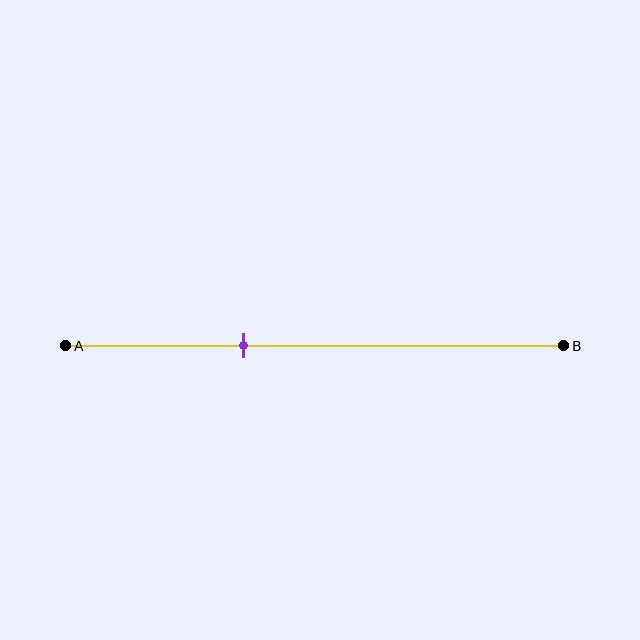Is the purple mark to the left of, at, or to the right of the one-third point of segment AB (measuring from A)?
The purple mark is approximately at the one-third point of segment AB.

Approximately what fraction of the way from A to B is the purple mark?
The purple mark is approximately 35% of the way from A to B.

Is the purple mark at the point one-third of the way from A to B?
Yes, the mark is approximately at the one-third point.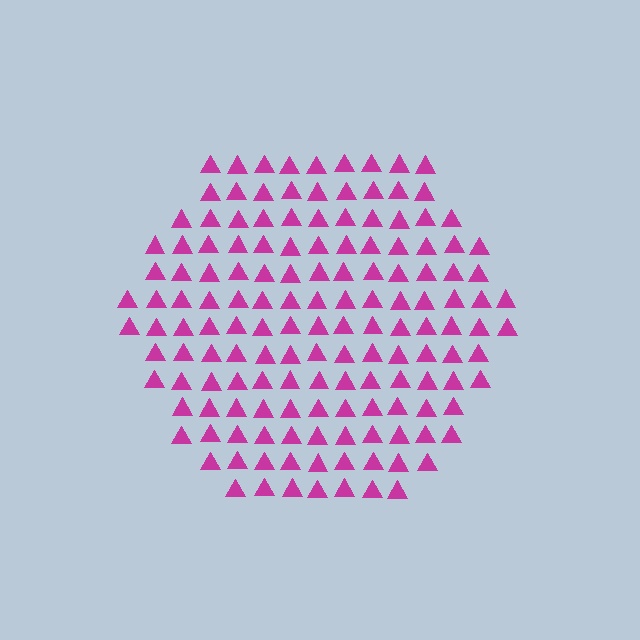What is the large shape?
The large shape is a hexagon.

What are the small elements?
The small elements are triangles.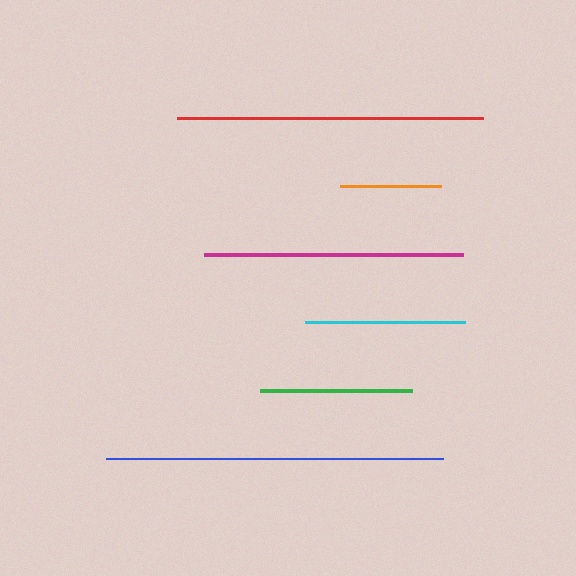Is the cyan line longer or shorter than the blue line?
The blue line is longer than the cyan line.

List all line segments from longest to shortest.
From longest to shortest: blue, red, magenta, cyan, green, orange.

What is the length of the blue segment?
The blue segment is approximately 338 pixels long.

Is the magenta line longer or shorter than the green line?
The magenta line is longer than the green line.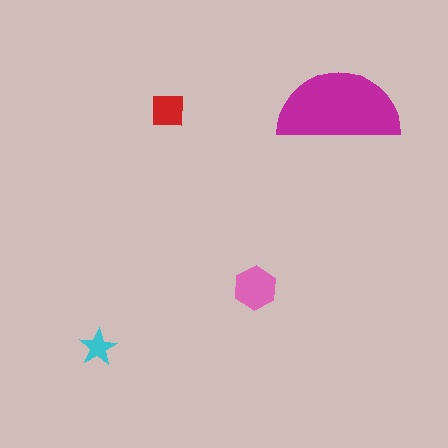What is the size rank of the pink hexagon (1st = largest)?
2nd.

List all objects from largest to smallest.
The magenta semicircle, the pink hexagon, the red square, the cyan star.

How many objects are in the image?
There are 4 objects in the image.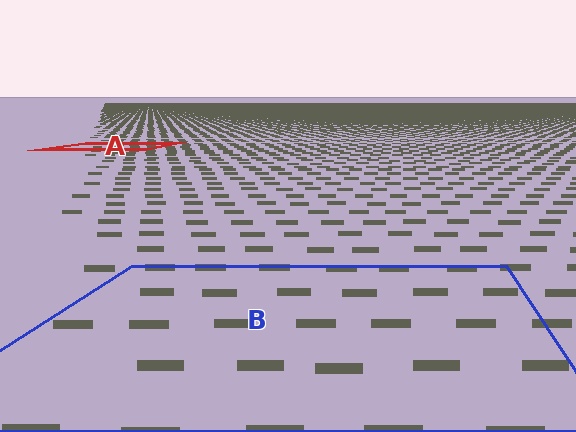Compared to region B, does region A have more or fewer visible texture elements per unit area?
Region A has more texture elements per unit area — they are packed more densely because it is farther away.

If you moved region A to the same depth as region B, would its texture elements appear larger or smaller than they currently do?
They would appear larger. At a closer depth, the same texture elements are projected at a bigger on-screen size.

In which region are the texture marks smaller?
The texture marks are smaller in region A, because it is farther away.